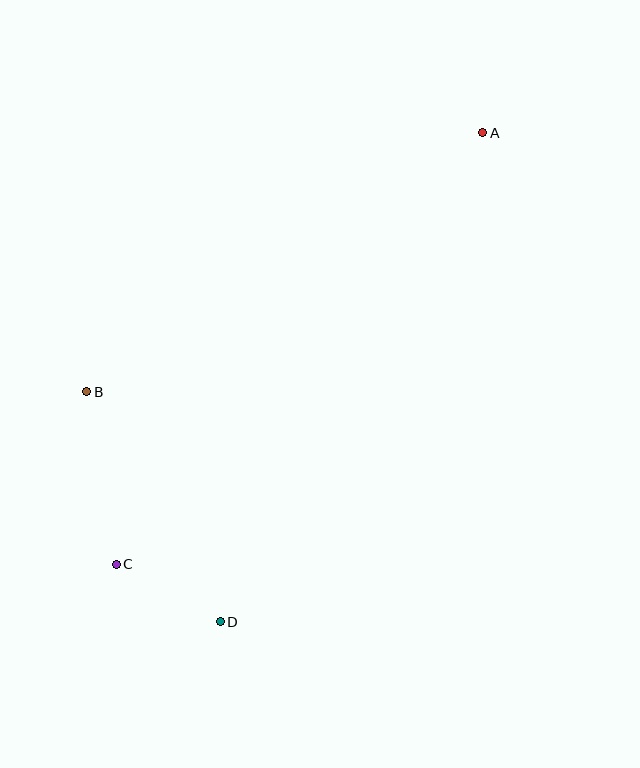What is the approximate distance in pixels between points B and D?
The distance between B and D is approximately 266 pixels.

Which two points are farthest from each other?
Points A and C are farthest from each other.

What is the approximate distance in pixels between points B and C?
The distance between B and C is approximately 175 pixels.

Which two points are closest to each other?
Points C and D are closest to each other.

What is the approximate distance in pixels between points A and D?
The distance between A and D is approximately 555 pixels.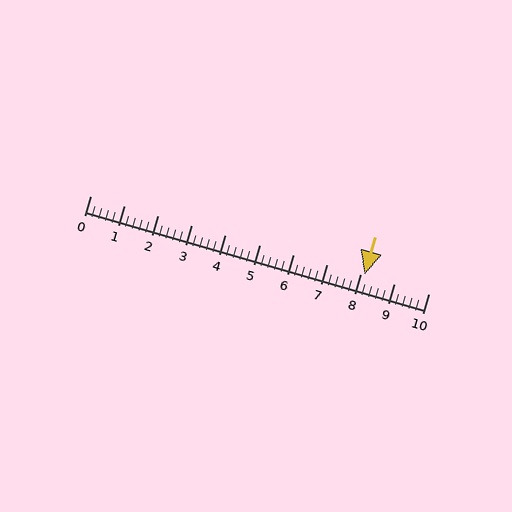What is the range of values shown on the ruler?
The ruler shows values from 0 to 10.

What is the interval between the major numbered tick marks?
The major tick marks are spaced 1 units apart.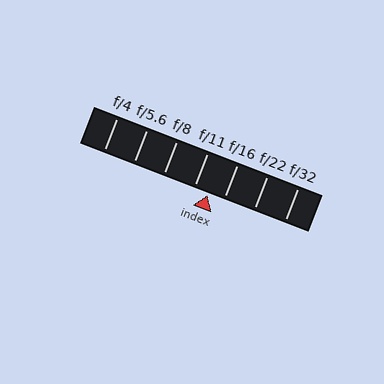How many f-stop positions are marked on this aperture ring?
There are 7 f-stop positions marked.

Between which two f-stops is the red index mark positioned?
The index mark is between f/11 and f/16.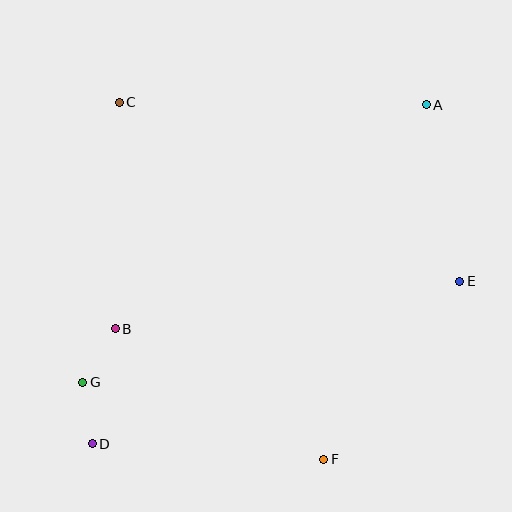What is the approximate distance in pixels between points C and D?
The distance between C and D is approximately 342 pixels.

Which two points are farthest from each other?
Points A and D are farthest from each other.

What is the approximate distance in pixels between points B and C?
The distance between B and C is approximately 226 pixels.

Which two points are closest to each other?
Points D and G are closest to each other.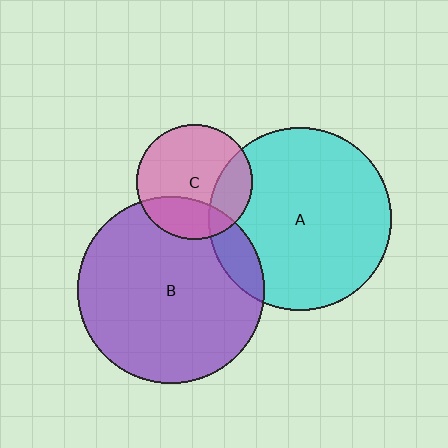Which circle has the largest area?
Circle B (purple).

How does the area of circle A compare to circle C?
Approximately 2.5 times.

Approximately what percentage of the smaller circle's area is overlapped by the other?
Approximately 25%.